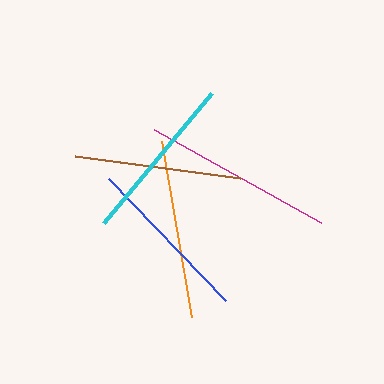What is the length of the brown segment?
The brown segment is approximately 166 pixels long.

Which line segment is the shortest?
The brown line is the shortest at approximately 166 pixels.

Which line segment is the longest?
The magenta line is the longest at approximately 191 pixels.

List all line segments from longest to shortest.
From longest to shortest: magenta, orange, cyan, blue, brown.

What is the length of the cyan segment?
The cyan segment is approximately 169 pixels long.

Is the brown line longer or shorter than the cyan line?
The cyan line is longer than the brown line.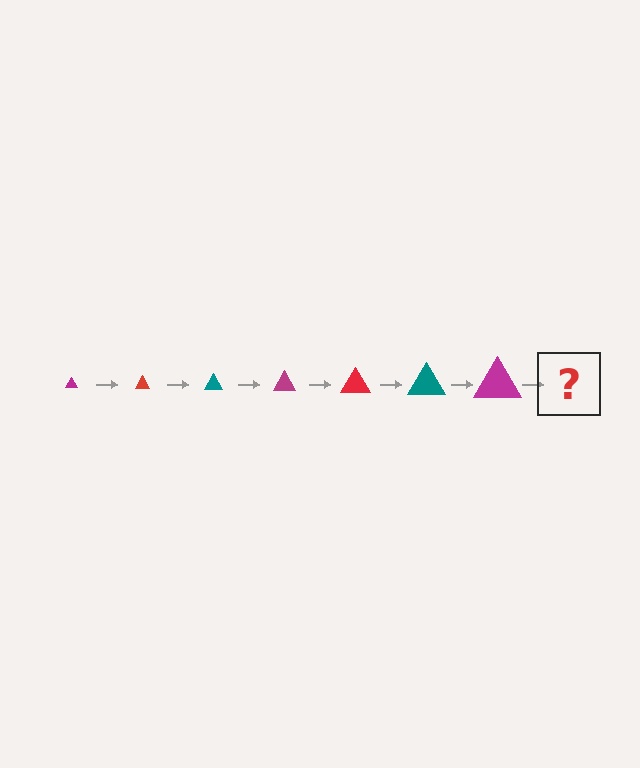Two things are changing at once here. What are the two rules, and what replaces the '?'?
The two rules are that the triangle grows larger each step and the color cycles through magenta, red, and teal. The '?' should be a red triangle, larger than the previous one.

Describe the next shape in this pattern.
It should be a red triangle, larger than the previous one.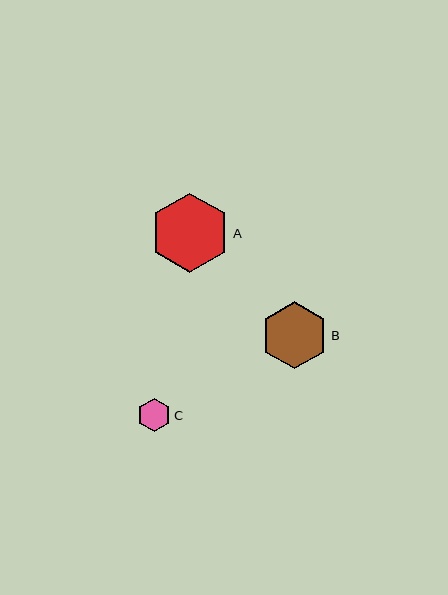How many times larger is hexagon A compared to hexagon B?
Hexagon A is approximately 1.2 times the size of hexagon B.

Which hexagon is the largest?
Hexagon A is the largest with a size of approximately 79 pixels.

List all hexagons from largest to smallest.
From largest to smallest: A, B, C.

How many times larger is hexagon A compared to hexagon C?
Hexagon A is approximately 2.4 times the size of hexagon C.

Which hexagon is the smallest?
Hexagon C is the smallest with a size of approximately 33 pixels.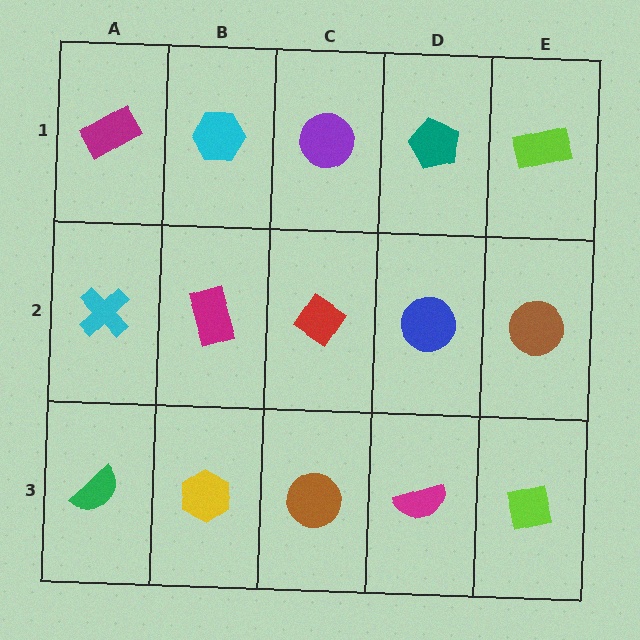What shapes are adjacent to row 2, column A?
A magenta rectangle (row 1, column A), a green semicircle (row 3, column A), a magenta rectangle (row 2, column B).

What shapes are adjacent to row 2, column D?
A teal pentagon (row 1, column D), a magenta semicircle (row 3, column D), a red diamond (row 2, column C), a brown circle (row 2, column E).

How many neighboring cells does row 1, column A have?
2.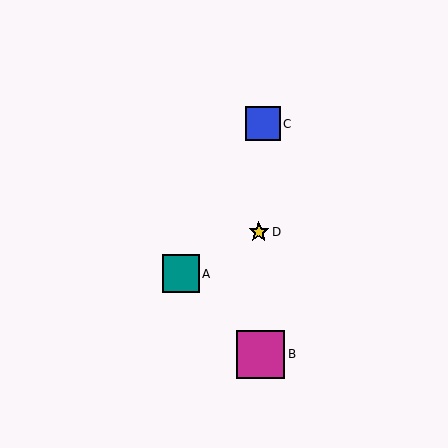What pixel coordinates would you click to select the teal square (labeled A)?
Click at (181, 274) to select the teal square A.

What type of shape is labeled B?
Shape B is a magenta square.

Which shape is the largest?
The magenta square (labeled B) is the largest.